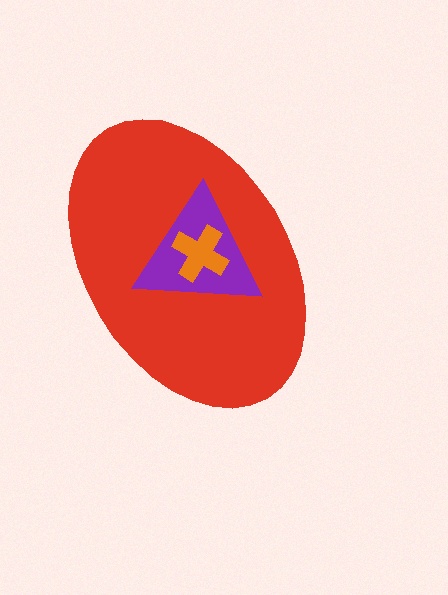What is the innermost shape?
The orange cross.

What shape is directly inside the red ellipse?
The purple triangle.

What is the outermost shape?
The red ellipse.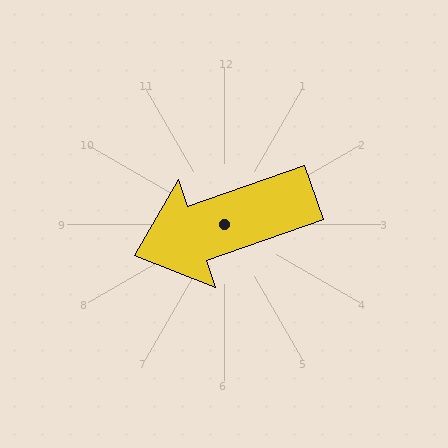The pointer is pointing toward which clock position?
Roughly 8 o'clock.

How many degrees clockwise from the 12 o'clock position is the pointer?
Approximately 251 degrees.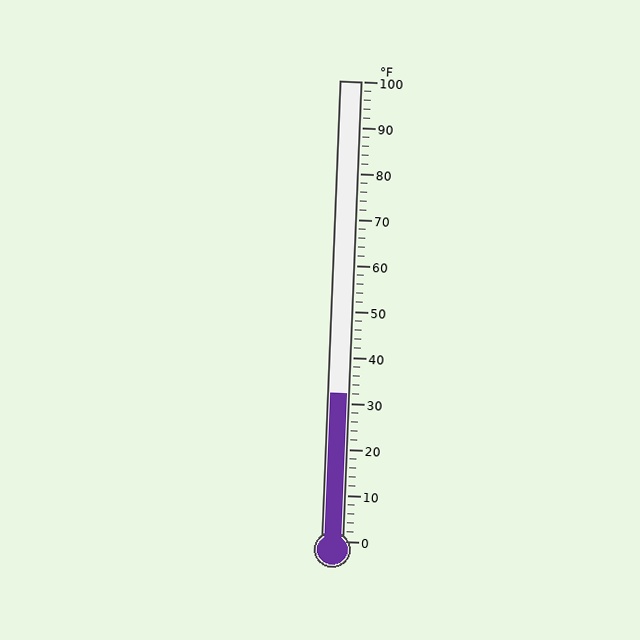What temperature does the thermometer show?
The thermometer shows approximately 32°F.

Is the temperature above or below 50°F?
The temperature is below 50°F.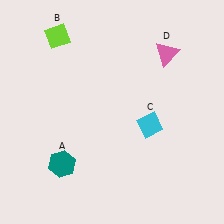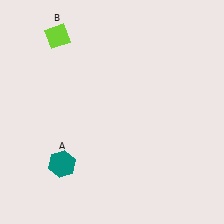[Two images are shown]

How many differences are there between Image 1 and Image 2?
There are 2 differences between the two images.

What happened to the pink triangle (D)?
The pink triangle (D) was removed in Image 2. It was in the top-right area of Image 1.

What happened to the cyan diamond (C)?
The cyan diamond (C) was removed in Image 2. It was in the bottom-right area of Image 1.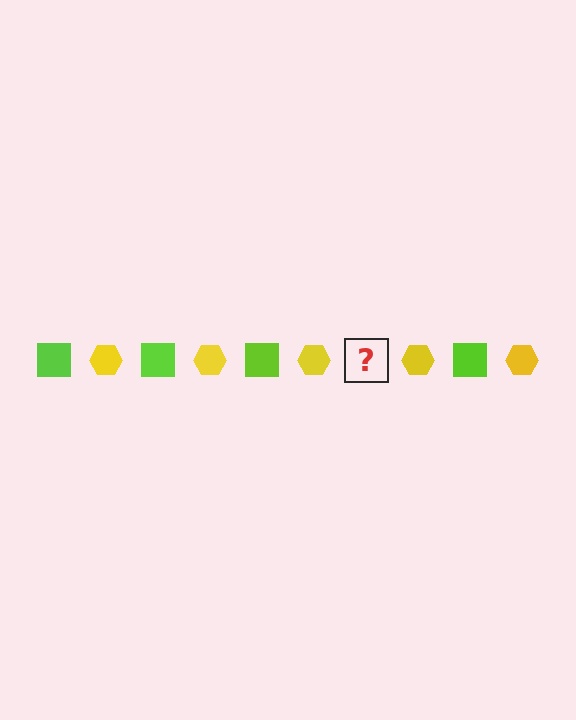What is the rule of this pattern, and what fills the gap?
The rule is that the pattern alternates between lime square and yellow hexagon. The gap should be filled with a lime square.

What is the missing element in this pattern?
The missing element is a lime square.